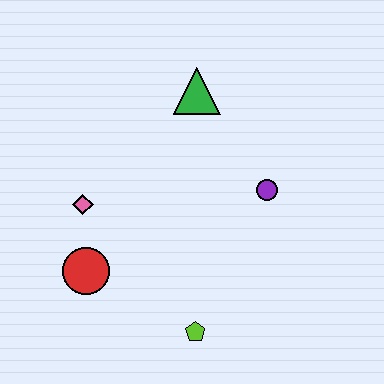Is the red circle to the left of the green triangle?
Yes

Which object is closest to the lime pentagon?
The red circle is closest to the lime pentagon.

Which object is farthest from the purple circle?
The red circle is farthest from the purple circle.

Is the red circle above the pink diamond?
No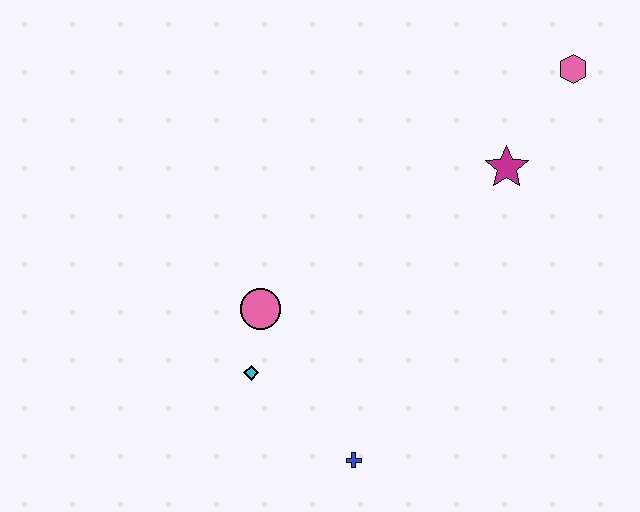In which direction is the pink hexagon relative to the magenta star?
The pink hexagon is above the magenta star.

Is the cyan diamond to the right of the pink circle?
No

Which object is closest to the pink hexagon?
The magenta star is closest to the pink hexagon.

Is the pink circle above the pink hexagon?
No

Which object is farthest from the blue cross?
The pink hexagon is farthest from the blue cross.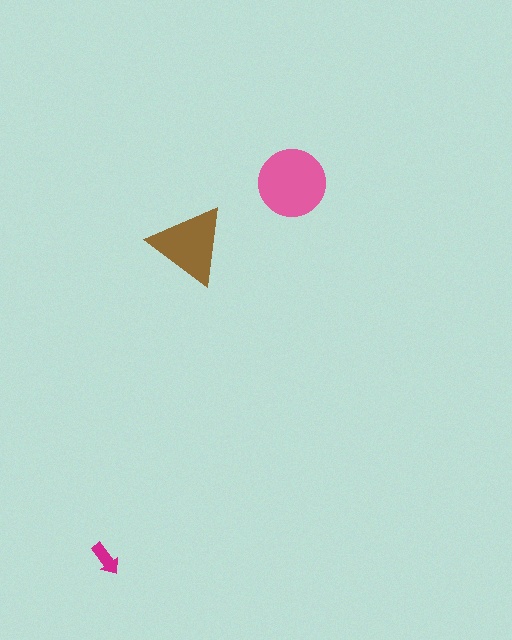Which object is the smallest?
The magenta arrow.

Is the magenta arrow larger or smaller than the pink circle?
Smaller.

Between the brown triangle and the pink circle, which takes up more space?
The pink circle.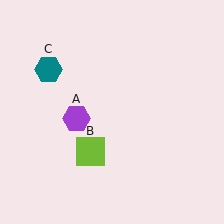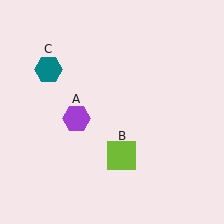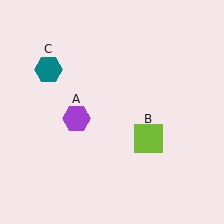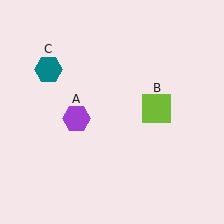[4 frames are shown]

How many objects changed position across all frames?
1 object changed position: lime square (object B).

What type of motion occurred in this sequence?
The lime square (object B) rotated counterclockwise around the center of the scene.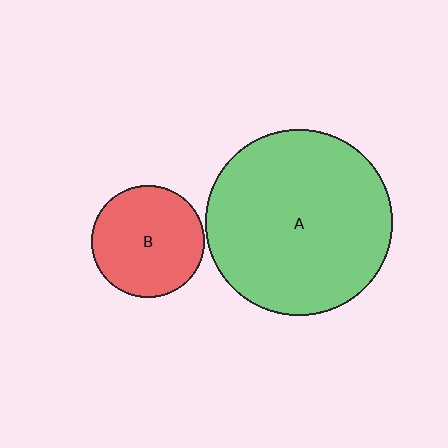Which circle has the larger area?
Circle A (green).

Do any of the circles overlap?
No, none of the circles overlap.